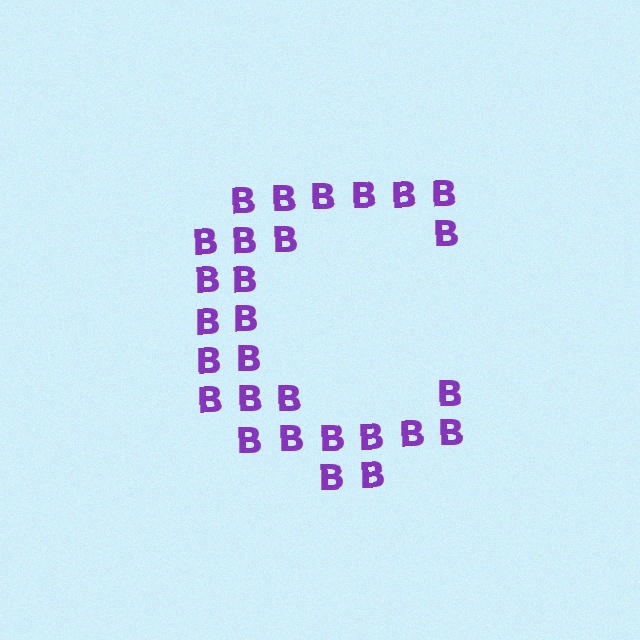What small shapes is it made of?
It is made of small letter B's.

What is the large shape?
The large shape is the letter C.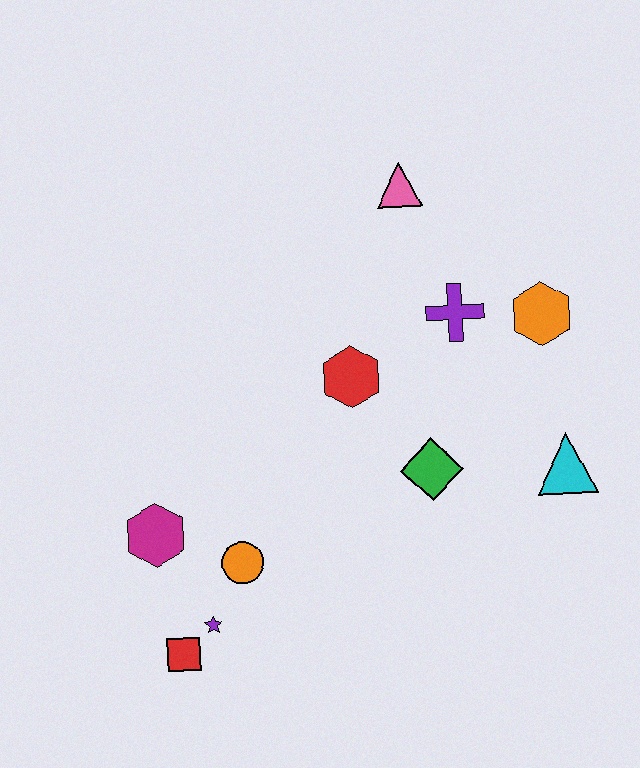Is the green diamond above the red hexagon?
No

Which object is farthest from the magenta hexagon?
The orange hexagon is farthest from the magenta hexagon.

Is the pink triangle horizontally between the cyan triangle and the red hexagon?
Yes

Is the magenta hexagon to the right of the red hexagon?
No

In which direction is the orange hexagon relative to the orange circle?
The orange hexagon is to the right of the orange circle.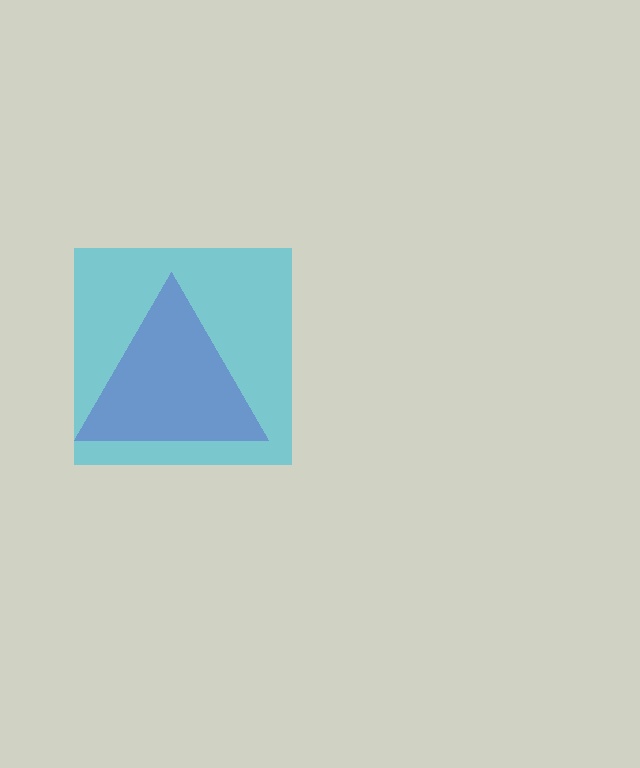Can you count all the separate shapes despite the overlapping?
Yes, there are 2 separate shapes.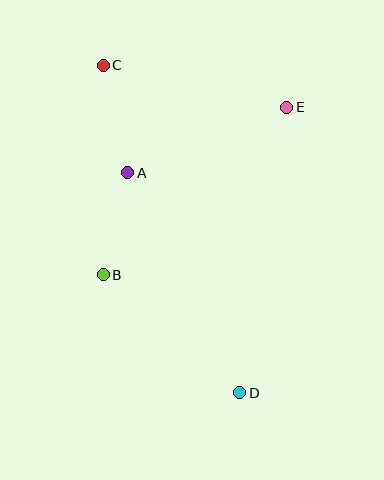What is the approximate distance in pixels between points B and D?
The distance between B and D is approximately 181 pixels.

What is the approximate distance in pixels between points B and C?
The distance between B and C is approximately 209 pixels.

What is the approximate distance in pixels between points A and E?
The distance between A and E is approximately 172 pixels.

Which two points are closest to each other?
Points A and B are closest to each other.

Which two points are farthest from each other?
Points C and D are farthest from each other.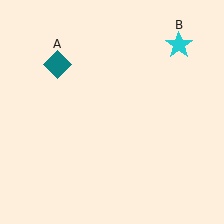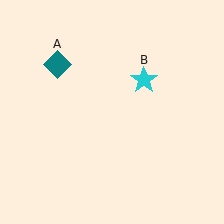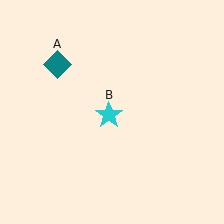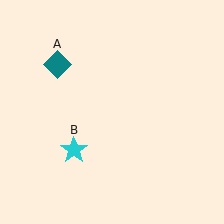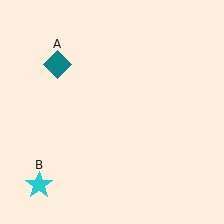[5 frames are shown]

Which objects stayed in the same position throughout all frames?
Teal diamond (object A) remained stationary.